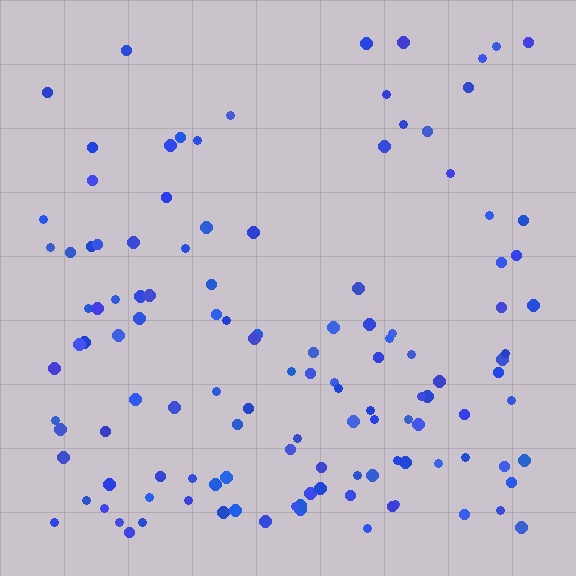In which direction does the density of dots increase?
From top to bottom, with the bottom side densest.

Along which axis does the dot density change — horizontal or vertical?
Vertical.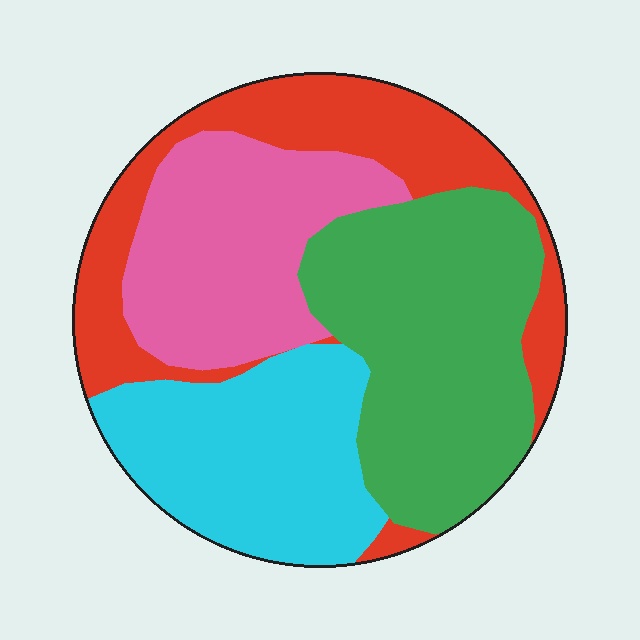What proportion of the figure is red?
Red covers 23% of the figure.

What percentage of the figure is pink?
Pink takes up about one fifth (1/5) of the figure.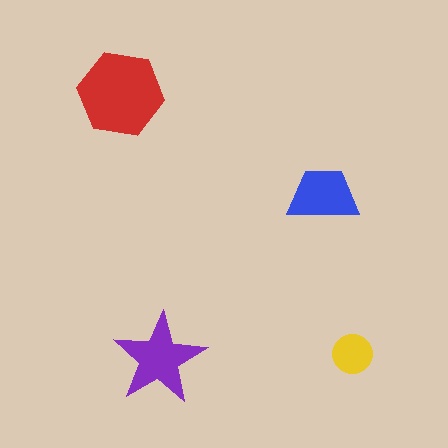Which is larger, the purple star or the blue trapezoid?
The purple star.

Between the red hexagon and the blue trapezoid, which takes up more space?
The red hexagon.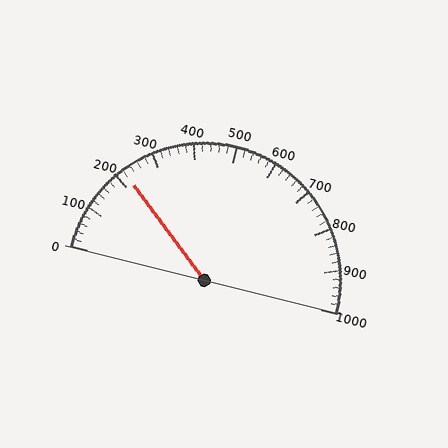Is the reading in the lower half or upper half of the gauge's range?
The reading is in the lower half of the range (0 to 1000).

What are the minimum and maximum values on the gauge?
The gauge ranges from 0 to 1000.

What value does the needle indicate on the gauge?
The needle indicates approximately 220.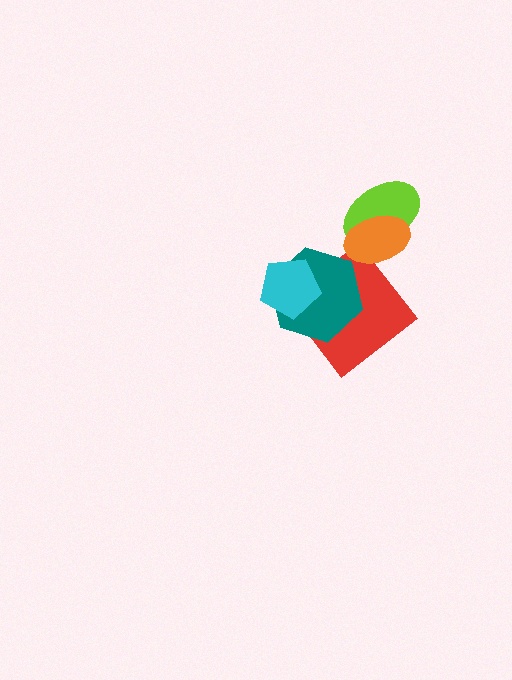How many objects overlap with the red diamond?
2 objects overlap with the red diamond.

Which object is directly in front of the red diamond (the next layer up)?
The teal hexagon is directly in front of the red diamond.